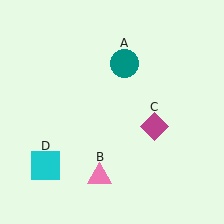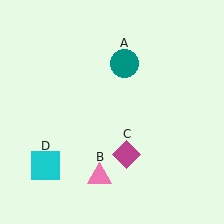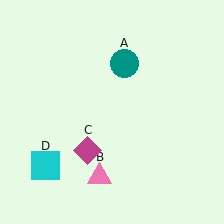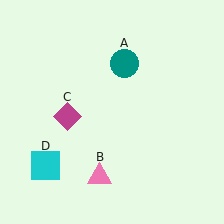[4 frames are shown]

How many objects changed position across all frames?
1 object changed position: magenta diamond (object C).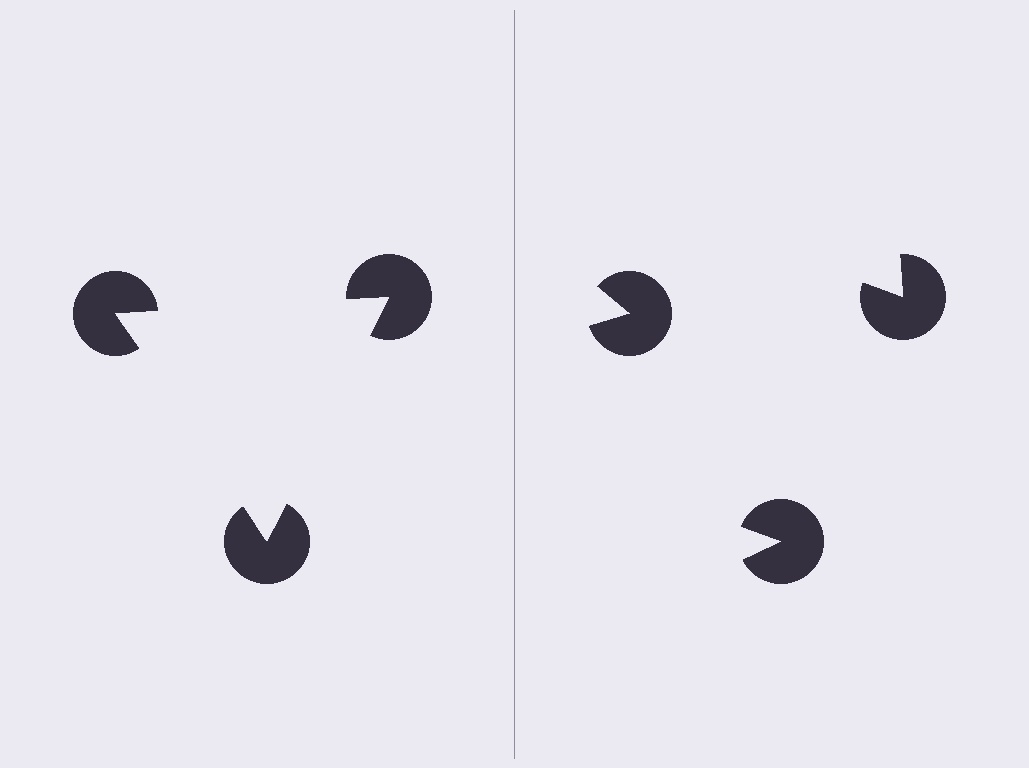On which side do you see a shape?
An illusory triangle appears on the left side. On the right side the wedge cuts are rotated, so no coherent shape forms.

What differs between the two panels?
The pac-man discs are positioned identically on both sides; only the wedge orientations differ. On the left they align to a triangle; on the right they are misaligned.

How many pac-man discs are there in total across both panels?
6 — 3 on each side.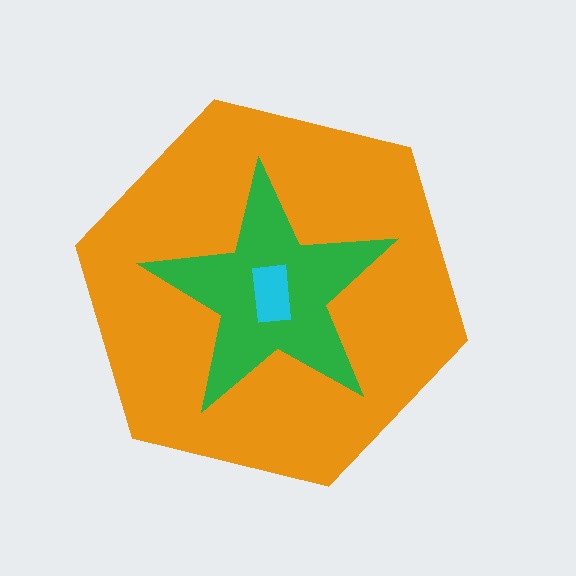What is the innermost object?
The cyan rectangle.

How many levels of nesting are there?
3.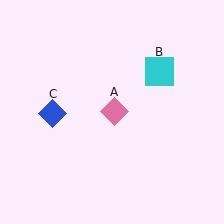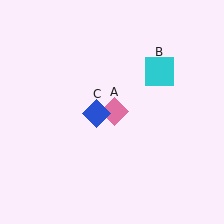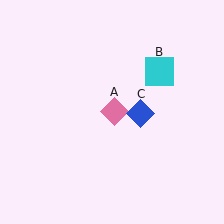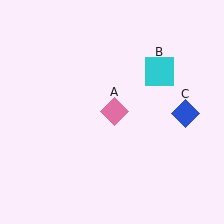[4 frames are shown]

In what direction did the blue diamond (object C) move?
The blue diamond (object C) moved right.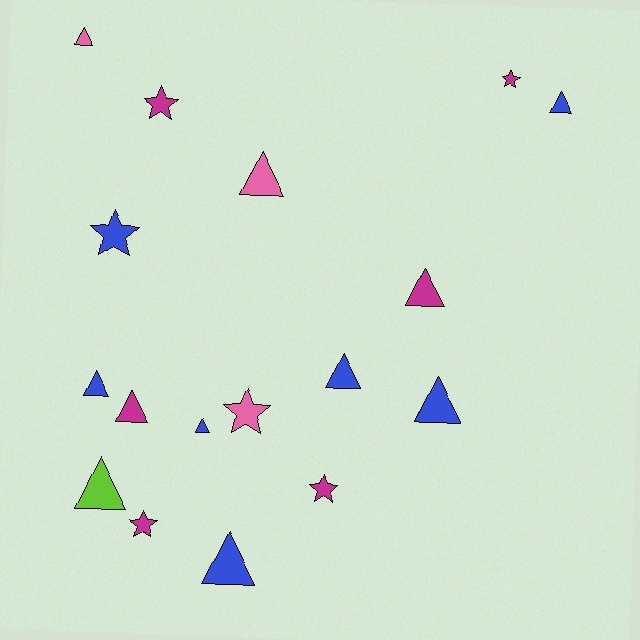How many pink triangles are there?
There are 2 pink triangles.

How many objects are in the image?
There are 17 objects.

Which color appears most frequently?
Blue, with 7 objects.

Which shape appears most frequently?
Triangle, with 11 objects.